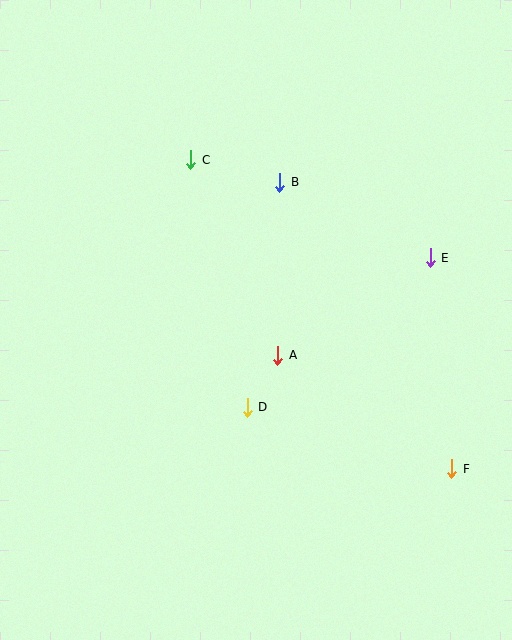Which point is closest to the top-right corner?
Point E is closest to the top-right corner.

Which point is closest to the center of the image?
Point A at (278, 355) is closest to the center.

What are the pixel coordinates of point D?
Point D is at (247, 407).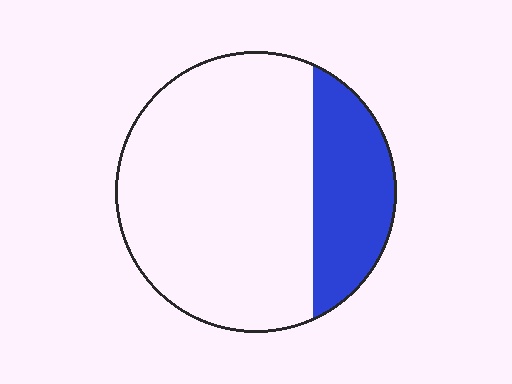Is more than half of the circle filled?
No.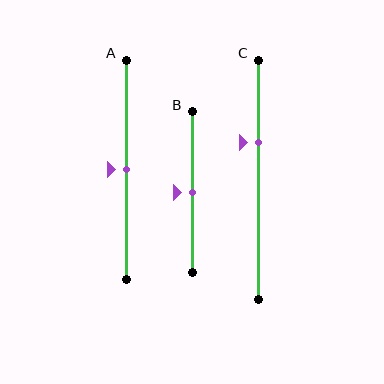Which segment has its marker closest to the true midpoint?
Segment A has its marker closest to the true midpoint.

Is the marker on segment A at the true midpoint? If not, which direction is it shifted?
Yes, the marker on segment A is at the true midpoint.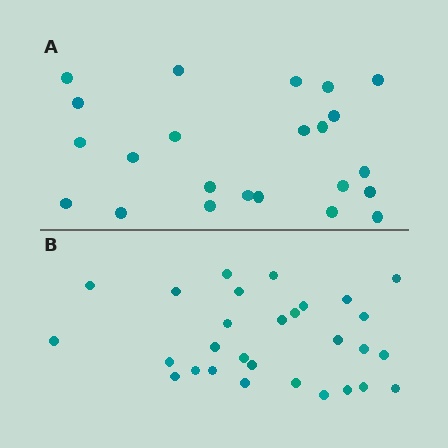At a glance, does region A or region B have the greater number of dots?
Region B (the bottom region) has more dots.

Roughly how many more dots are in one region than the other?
Region B has about 6 more dots than region A.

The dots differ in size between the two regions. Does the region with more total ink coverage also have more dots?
No. Region A has more total ink coverage because its dots are larger, but region B actually contains more individual dots. Total area can be misleading — the number of items is what matters here.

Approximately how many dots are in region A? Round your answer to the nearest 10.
About 20 dots. (The exact count is 23, which rounds to 20.)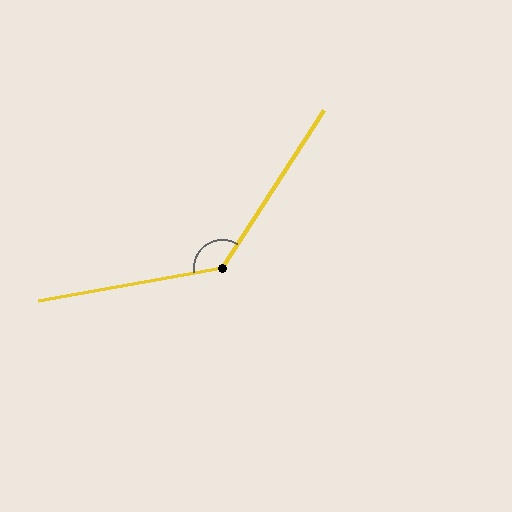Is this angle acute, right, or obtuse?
It is obtuse.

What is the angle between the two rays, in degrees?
Approximately 133 degrees.